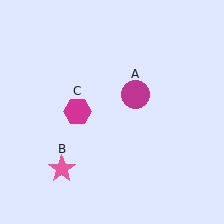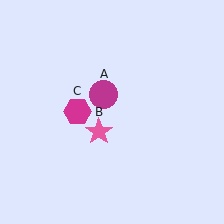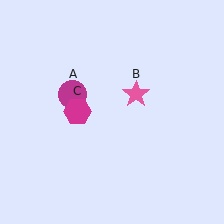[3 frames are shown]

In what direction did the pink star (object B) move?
The pink star (object B) moved up and to the right.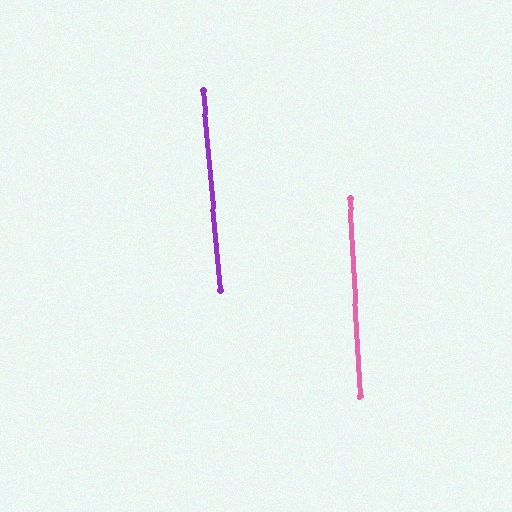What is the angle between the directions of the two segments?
Approximately 2 degrees.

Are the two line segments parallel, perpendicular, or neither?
Parallel — their directions differ by only 2.0°.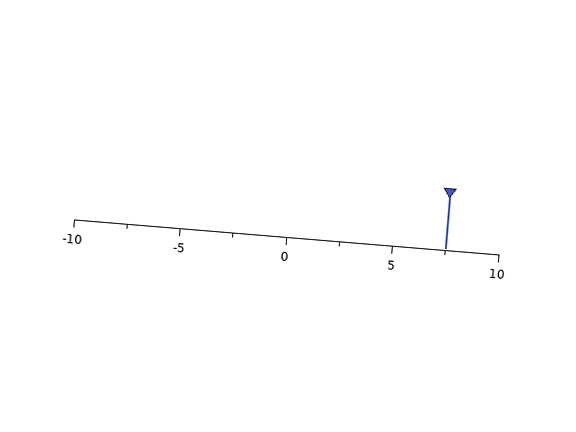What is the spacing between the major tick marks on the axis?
The major ticks are spaced 5 apart.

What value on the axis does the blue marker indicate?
The marker indicates approximately 7.5.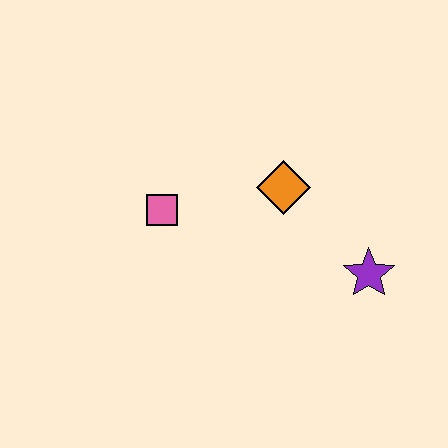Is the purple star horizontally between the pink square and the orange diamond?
No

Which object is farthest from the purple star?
The pink square is farthest from the purple star.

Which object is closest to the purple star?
The orange diamond is closest to the purple star.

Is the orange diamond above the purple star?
Yes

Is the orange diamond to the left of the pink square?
No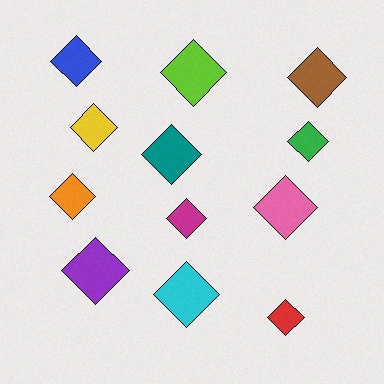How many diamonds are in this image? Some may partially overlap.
There are 12 diamonds.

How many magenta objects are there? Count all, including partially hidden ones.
There is 1 magenta object.